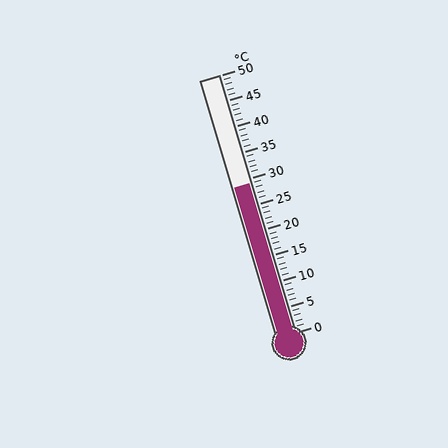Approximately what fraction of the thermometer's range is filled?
The thermometer is filled to approximately 60% of its range.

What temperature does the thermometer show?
The thermometer shows approximately 29°C.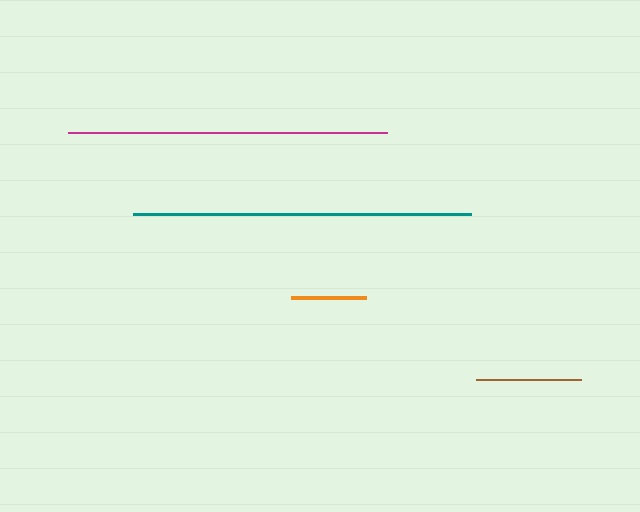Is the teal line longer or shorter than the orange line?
The teal line is longer than the orange line.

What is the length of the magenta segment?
The magenta segment is approximately 320 pixels long.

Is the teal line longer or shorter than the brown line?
The teal line is longer than the brown line.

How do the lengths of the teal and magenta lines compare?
The teal and magenta lines are approximately the same length.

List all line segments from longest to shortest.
From longest to shortest: teal, magenta, brown, orange.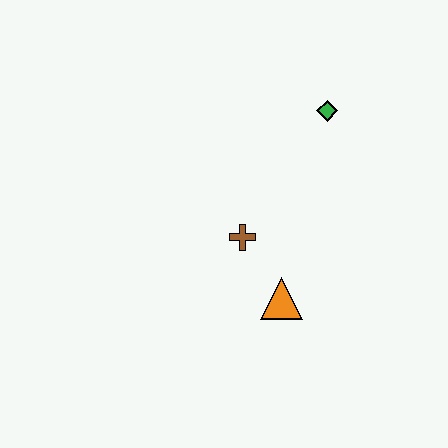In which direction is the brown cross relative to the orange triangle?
The brown cross is above the orange triangle.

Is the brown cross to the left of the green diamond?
Yes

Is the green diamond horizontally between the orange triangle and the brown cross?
No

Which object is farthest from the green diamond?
The orange triangle is farthest from the green diamond.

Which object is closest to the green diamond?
The brown cross is closest to the green diamond.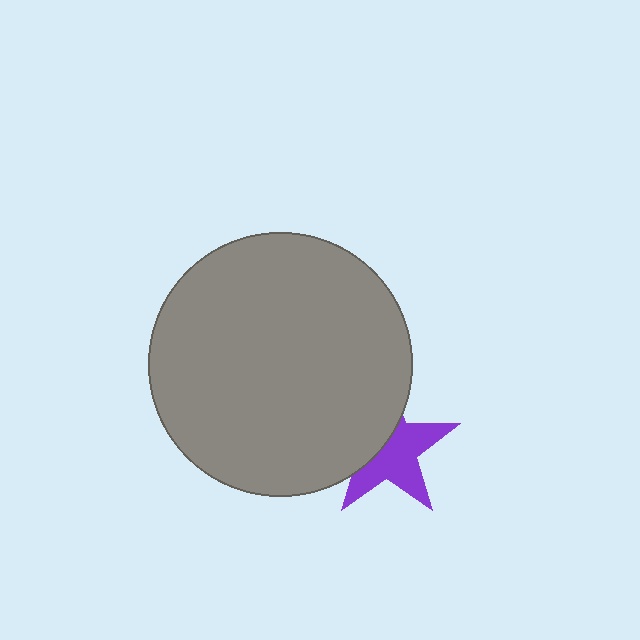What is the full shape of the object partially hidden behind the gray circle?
The partially hidden object is a purple star.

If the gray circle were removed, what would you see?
You would see the complete purple star.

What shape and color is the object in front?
The object in front is a gray circle.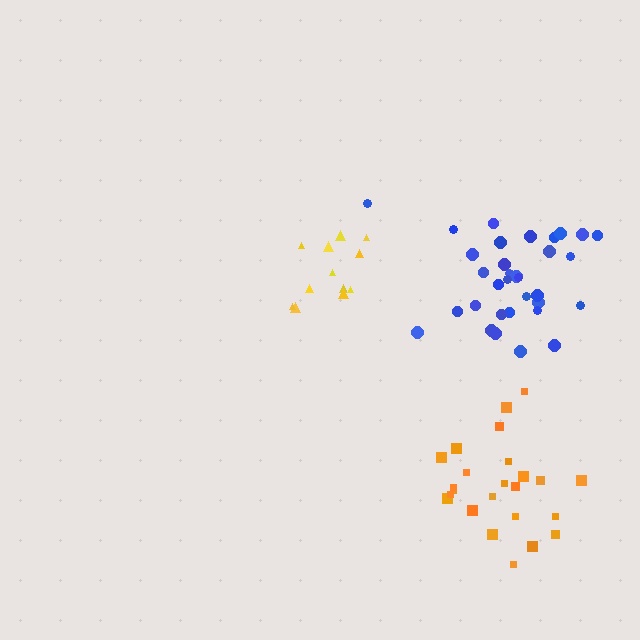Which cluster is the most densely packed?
Blue.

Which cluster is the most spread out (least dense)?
Orange.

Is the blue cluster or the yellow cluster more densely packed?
Blue.